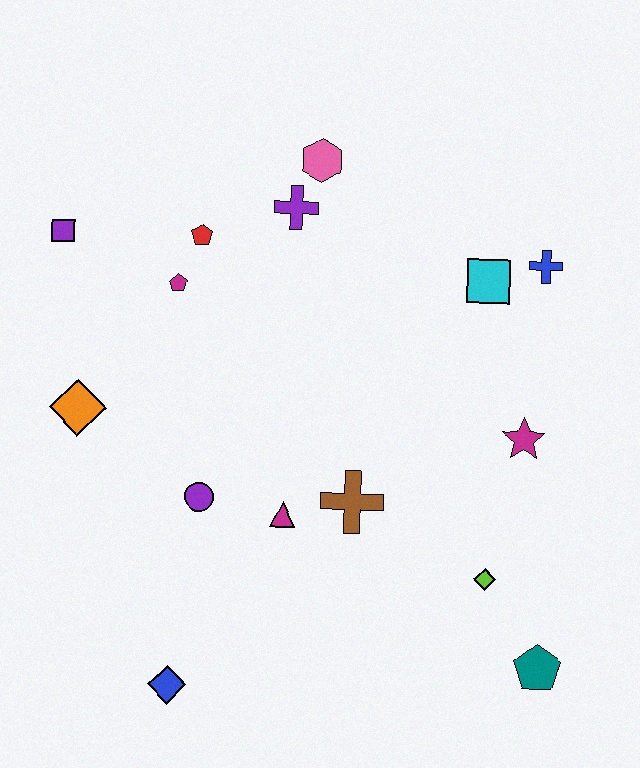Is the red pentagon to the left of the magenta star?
Yes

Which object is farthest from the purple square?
The teal pentagon is farthest from the purple square.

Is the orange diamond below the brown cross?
No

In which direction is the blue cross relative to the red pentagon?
The blue cross is to the right of the red pentagon.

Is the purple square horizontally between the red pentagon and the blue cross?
No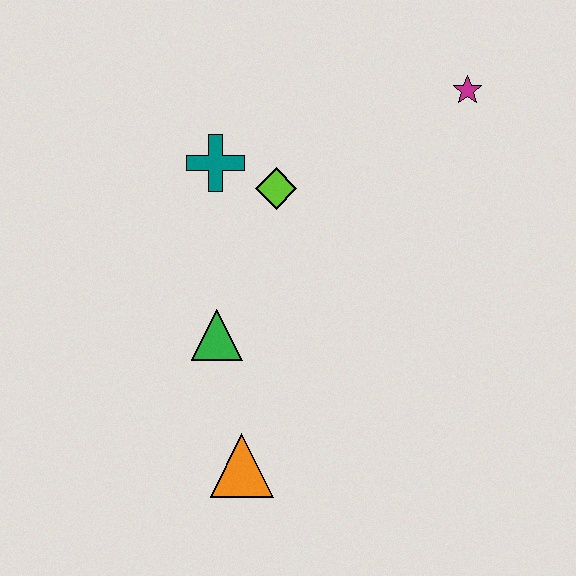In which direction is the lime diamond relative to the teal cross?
The lime diamond is to the right of the teal cross.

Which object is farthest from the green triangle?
The magenta star is farthest from the green triangle.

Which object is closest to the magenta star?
The lime diamond is closest to the magenta star.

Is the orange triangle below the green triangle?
Yes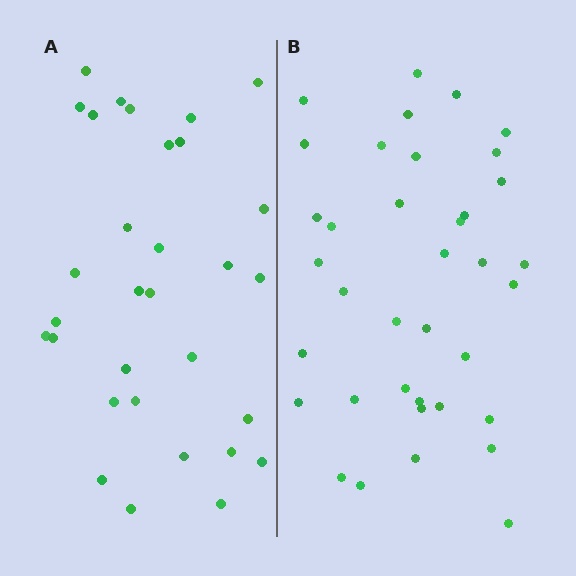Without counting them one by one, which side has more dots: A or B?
Region B (the right region) has more dots.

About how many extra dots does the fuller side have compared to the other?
Region B has about 6 more dots than region A.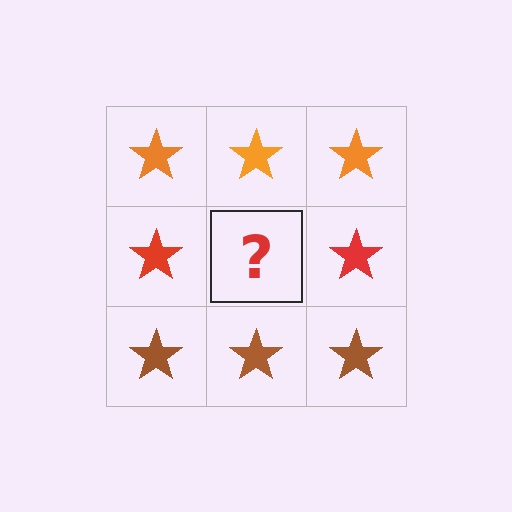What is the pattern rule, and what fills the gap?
The rule is that each row has a consistent color. The gap should be filled with a red star.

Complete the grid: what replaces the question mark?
The question mark should be replaced with a red star.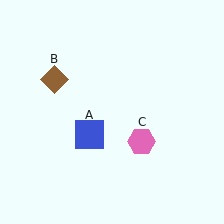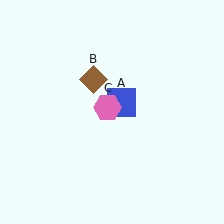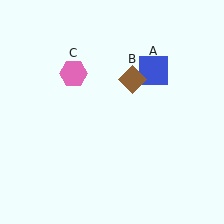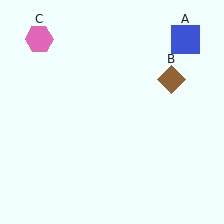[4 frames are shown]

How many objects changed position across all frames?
3 objects changed position: blue square (object A), brown diamond (object B), pink hexagon (object C).